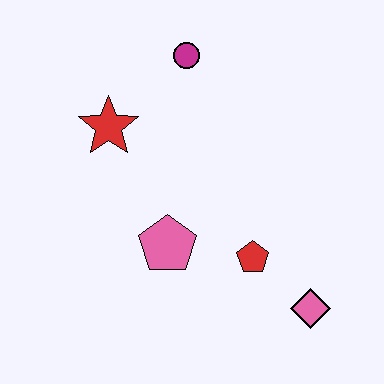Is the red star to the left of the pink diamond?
Yes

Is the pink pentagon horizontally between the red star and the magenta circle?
Yes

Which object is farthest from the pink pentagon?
The magenta circle is farthest from the pink pentagon.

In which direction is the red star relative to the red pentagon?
The red star is to the left of the red pentagon.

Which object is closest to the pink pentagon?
The red pentagon is closest to the pink pentagon.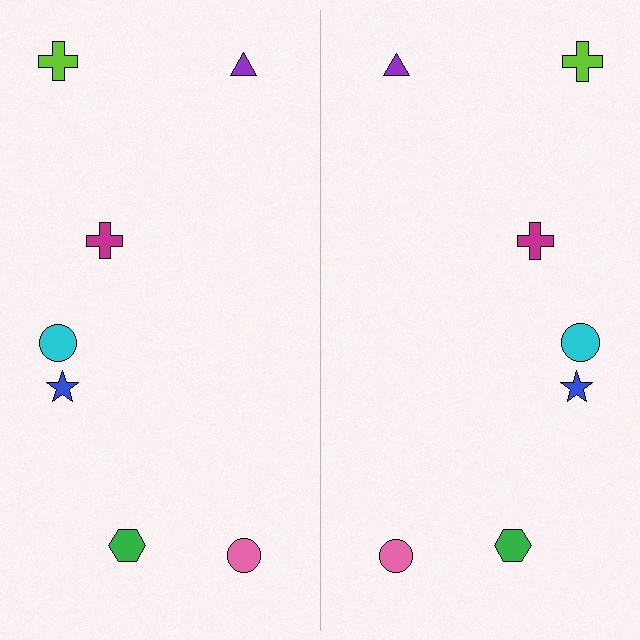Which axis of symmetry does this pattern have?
The pattern has a vertical axis of symmetry running through the center of the image.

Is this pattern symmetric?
Yes, this pattern has bilateral (reflection) symmetry.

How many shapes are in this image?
There are 14 shapes in this image.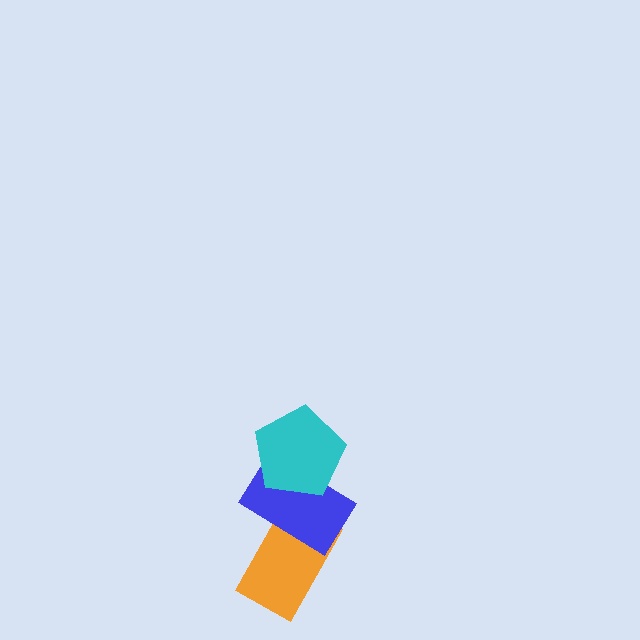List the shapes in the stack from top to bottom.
From top to bottom: the cyan pentagon, the blue rectangle, the orange rectangle.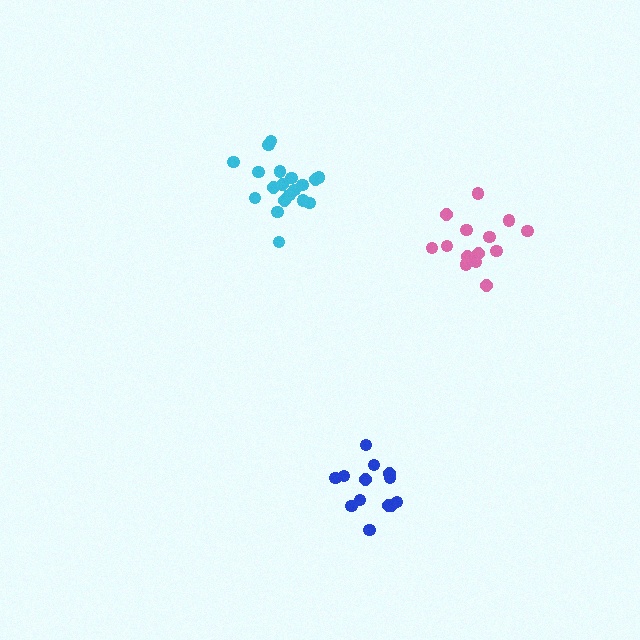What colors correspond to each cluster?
The clusters are colored: pink, blue, cyan.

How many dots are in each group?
Group 1: 14 dots, Group 2: 13 dots, Group 3: 19 dots (46 total).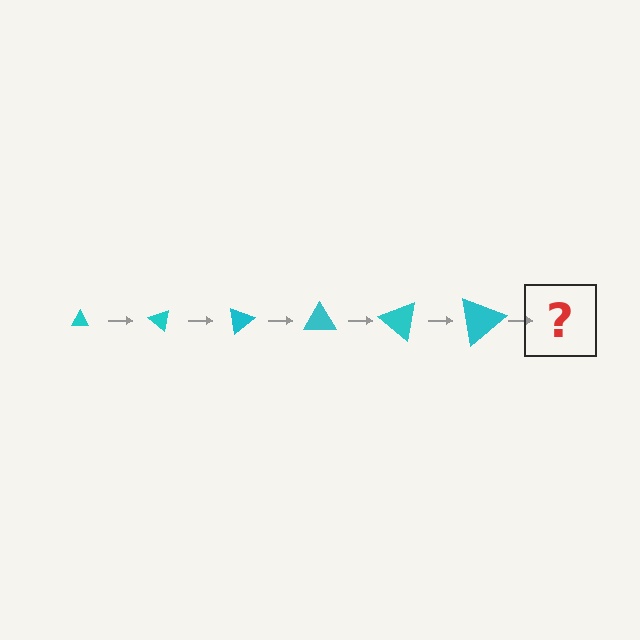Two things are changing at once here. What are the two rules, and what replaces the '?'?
The two rules are that the triangle grows larger each step and it rotates 40 degrees each step. The '?' should be a triangle, larger than the previous one and rotated 240 degrees from the start.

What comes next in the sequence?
The next element should be a triangle, larger than the previous one and rotated 240 degrees from the start.